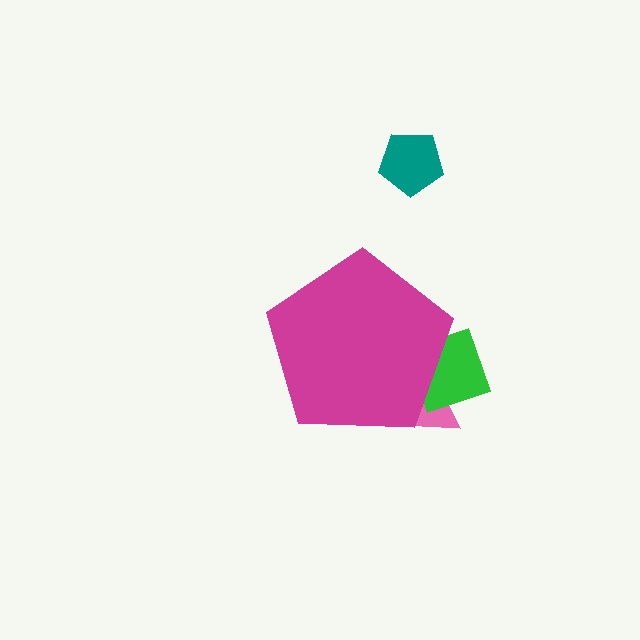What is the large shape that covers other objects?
A magenta pentagon.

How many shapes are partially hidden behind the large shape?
2 shapes are partially hidden.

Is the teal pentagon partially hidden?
No, the teal pentagon is fully visible.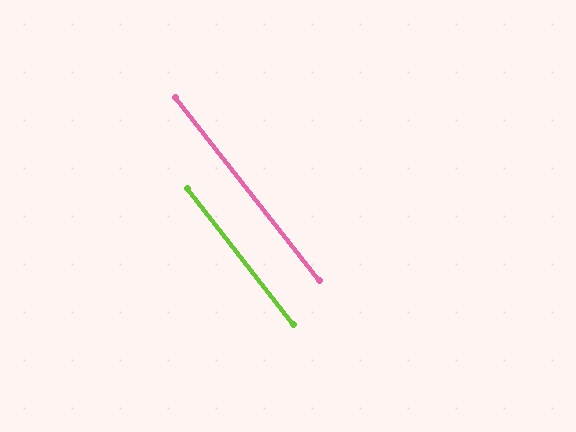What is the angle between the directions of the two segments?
Approximately 0 degrees.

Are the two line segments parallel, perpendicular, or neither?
Parallel — their directions differ by only 0.5°.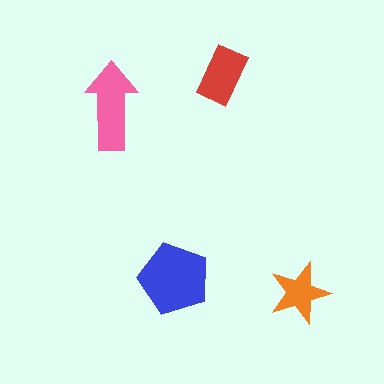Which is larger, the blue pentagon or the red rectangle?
The blue pentagon.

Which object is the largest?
The blue pentagon.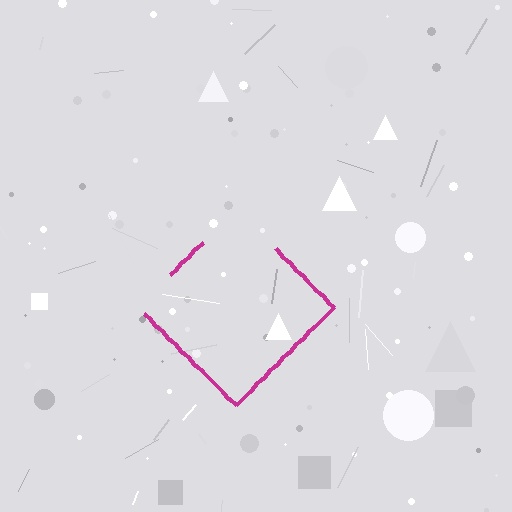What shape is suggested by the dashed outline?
The dashed outline suggests a diamond.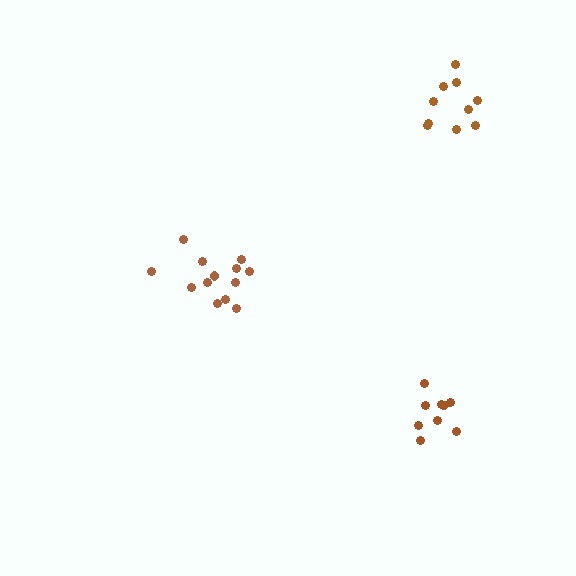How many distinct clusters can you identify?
There are 3 distinct clusters.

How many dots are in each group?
Group 1: 9 dots, Group 2: 13 dots, Group 3: 10 dots (32 total).